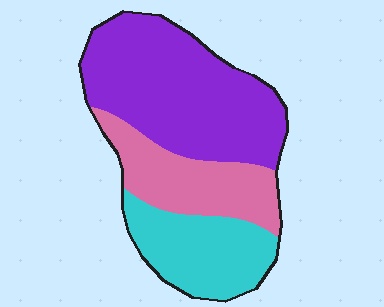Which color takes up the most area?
Purple, at roughly 50%.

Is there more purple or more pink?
Purple.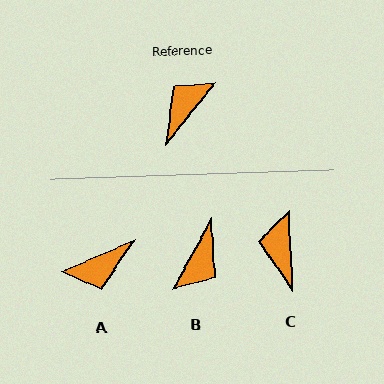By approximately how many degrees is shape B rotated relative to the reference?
Approximately 170 degrees clockwise.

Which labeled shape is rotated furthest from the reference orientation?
B, about 170 degrees away.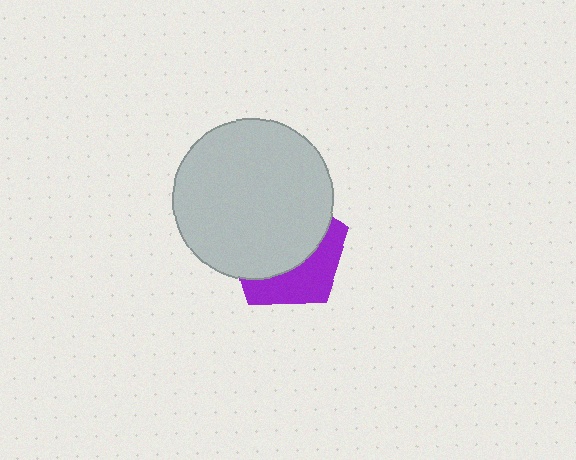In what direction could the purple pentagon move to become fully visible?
The purple pentagon could move down. That would shift it out from behind the light gray circle entirely.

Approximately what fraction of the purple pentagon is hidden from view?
Roughly 63% of the purple pentagon is hidden behind the light gray circle.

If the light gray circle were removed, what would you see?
You would see the complete purple pentagon.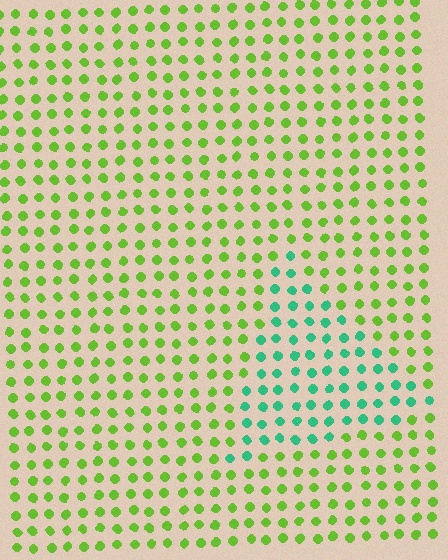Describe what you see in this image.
The image is filled with small lime elements in a uniform arrangement. A triangle-shaped region is visible where the elements are tinted to a slightly different hue, forming a subtle color boundary.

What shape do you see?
I see a triangle.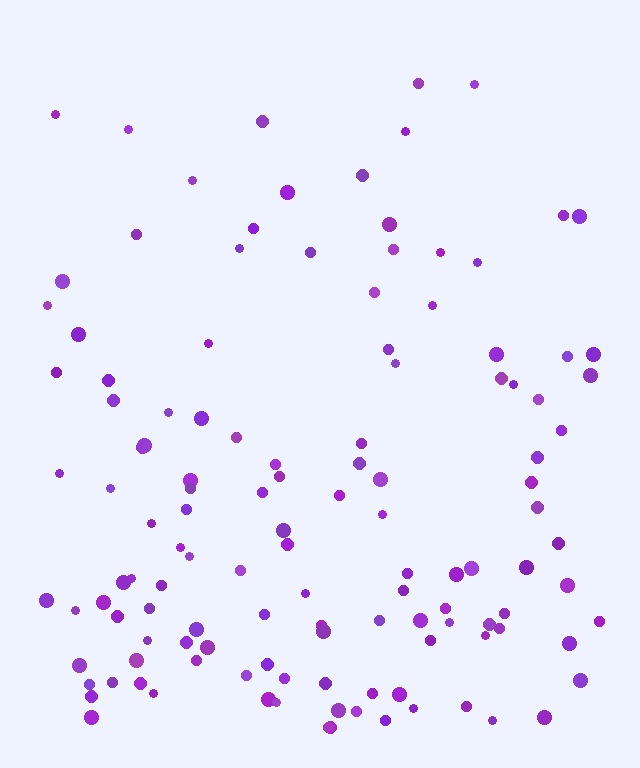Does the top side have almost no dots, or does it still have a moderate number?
Still a moderate number, just noticeably fewer than the bottom.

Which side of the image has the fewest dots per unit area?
The top.